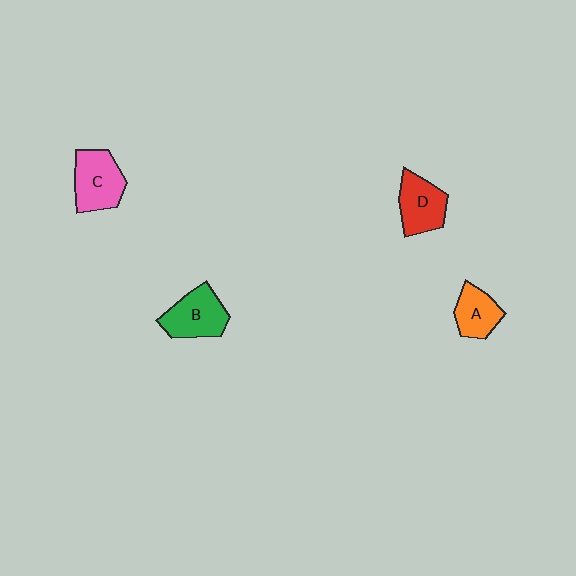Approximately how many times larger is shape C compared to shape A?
Approximately 1.4 times.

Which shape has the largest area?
Shape C (pink).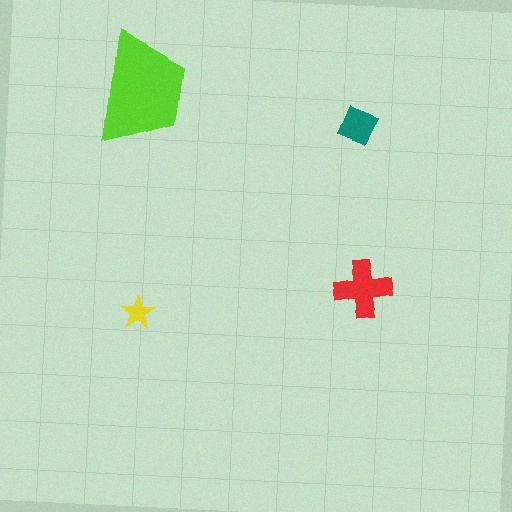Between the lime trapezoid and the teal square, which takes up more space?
The lime trapezoid.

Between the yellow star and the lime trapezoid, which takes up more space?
The lime trapezoid.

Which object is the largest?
The lime trapezoid.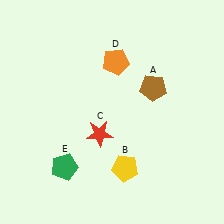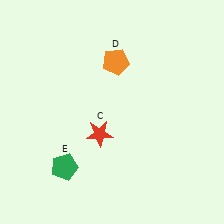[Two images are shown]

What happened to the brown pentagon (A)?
The brown pentagon (A) was removed in Image 2. It was in the top-right area of Image 1.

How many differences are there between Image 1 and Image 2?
There are 2 differences between the two images.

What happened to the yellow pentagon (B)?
The yellow pentagon (B) was removed in Image 2. It was in the bottom-right area of Image 1.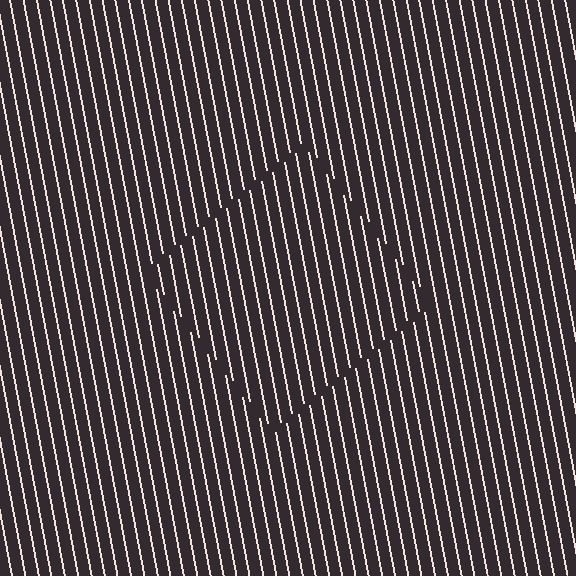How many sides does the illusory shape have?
4 sides — the line-ends trace a square.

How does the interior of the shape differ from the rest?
The interior of the shape contains the same grating, shifted by half a period — the contour is defined by the phase discontinuity where line-ends from the inner and outer gratings abut.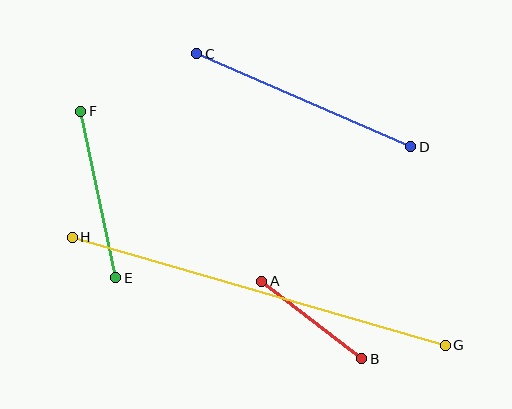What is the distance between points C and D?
The distance is approximately 233 pixels.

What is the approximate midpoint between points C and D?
The midpoint is at approximately (304, 100) pixels.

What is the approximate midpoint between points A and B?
The midpoint is at approximately (312, 320) pixels.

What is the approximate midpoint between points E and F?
The midpoint is at approximately (98, 194) pixels.